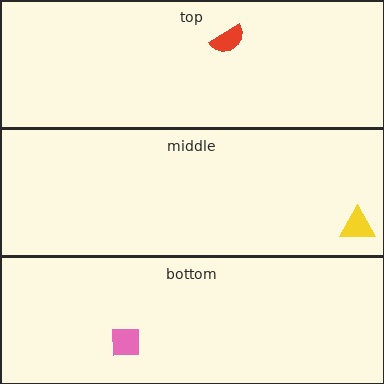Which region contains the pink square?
The bottom region.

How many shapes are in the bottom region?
1.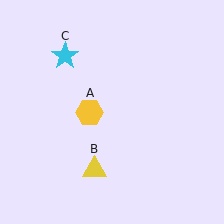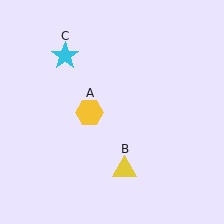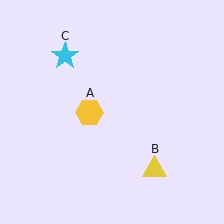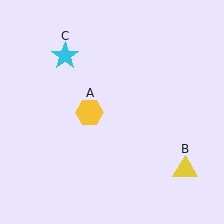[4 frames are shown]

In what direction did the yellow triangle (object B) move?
The yellow triangle (object B) moved right.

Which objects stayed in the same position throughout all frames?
Yellow hexagon (object A) and cyan star (object C) remained stationary.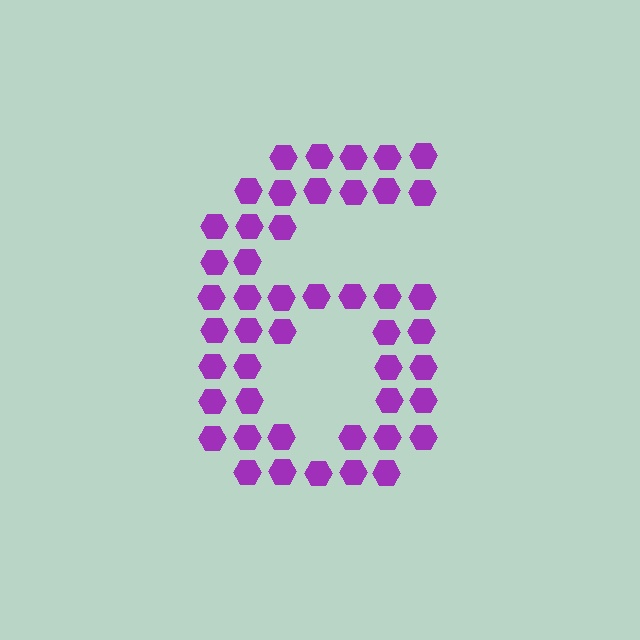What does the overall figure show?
The overall figure shows the digit 6.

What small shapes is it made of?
It is made of small hexagons.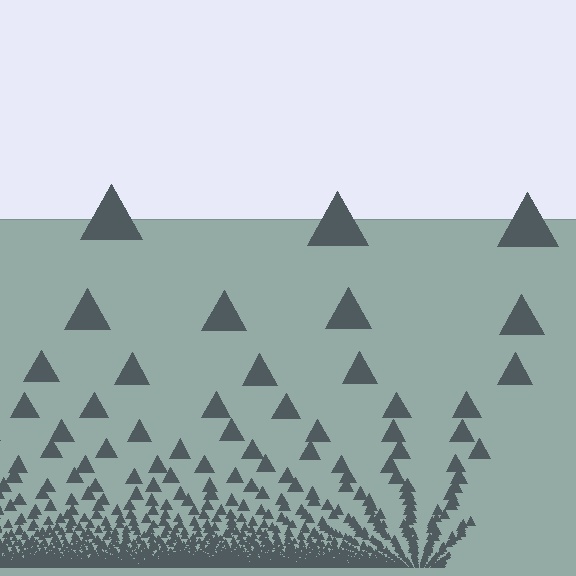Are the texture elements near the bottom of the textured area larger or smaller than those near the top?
Smaller. The gradient is inverted — elements near the bottom are smaller and denser.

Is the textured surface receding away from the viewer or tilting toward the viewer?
The surface appears to tilt toward the viewer. Texture elements get larger and sparser toward the top.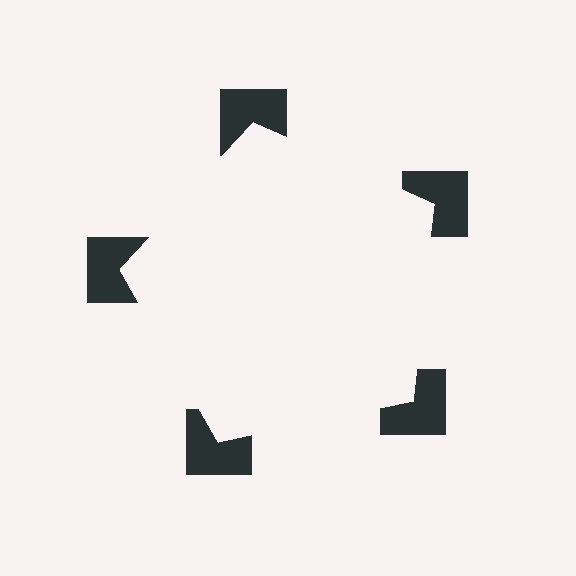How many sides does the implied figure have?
5 sides.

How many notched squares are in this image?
There are 5 — one at each vertex of the illusory pentagon.